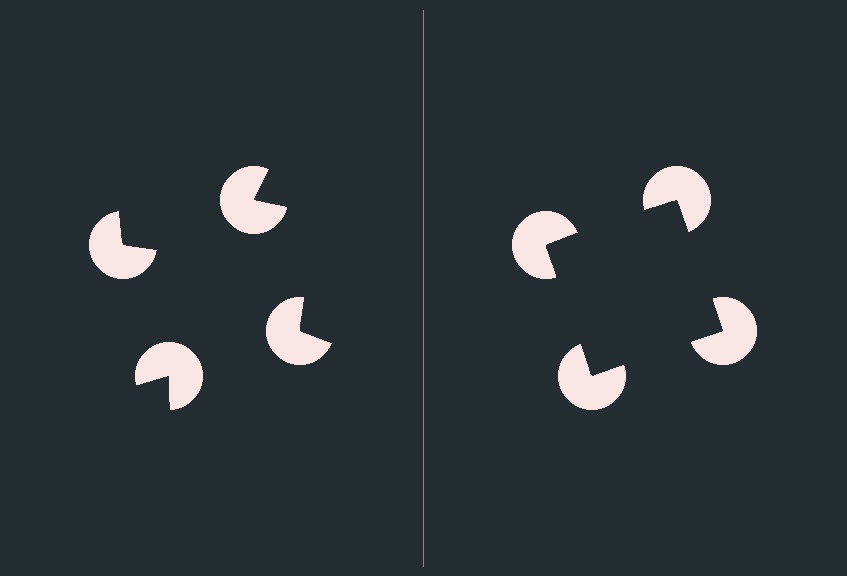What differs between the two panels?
The pac-man discs are positioned identically on both sides; only the wedge orientations differ. On the right they align to a square; on the left they are misaligned.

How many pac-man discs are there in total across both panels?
8 — 4 on each side.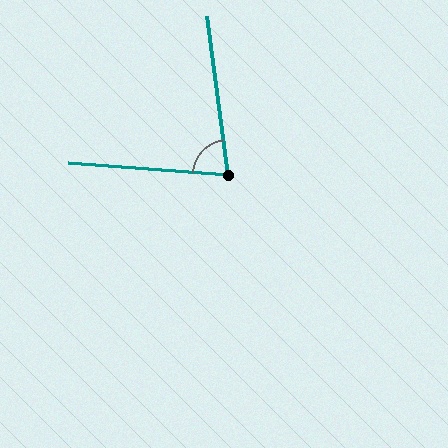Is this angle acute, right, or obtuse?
It is acute.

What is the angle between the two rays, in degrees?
Approximately 78 degrees.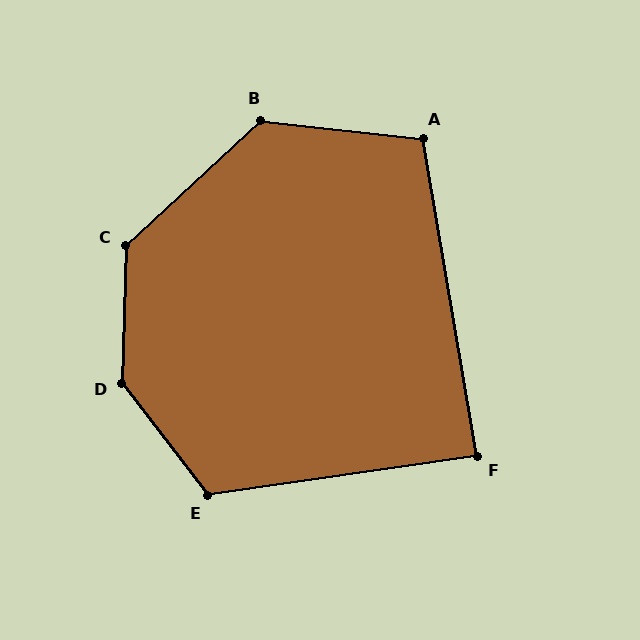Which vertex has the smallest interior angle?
F, at approximately 88 degrees.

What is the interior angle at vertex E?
Approximately 119 degrees (obtuse).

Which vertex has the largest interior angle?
D, at approximately 141 degrees.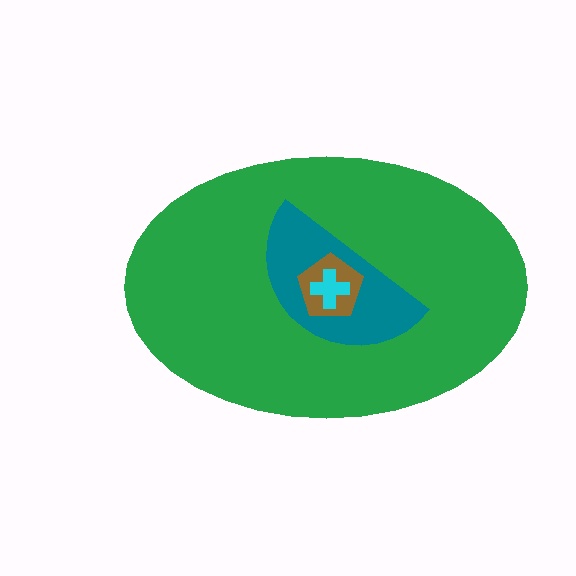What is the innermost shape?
The cyan cross.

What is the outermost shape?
The green ellipse.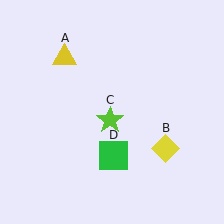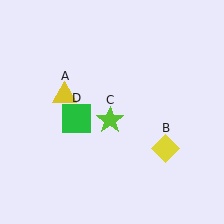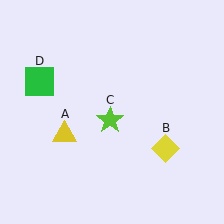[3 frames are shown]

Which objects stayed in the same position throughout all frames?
Yellow diamond (object B) and lime star (object C) remained stationary.